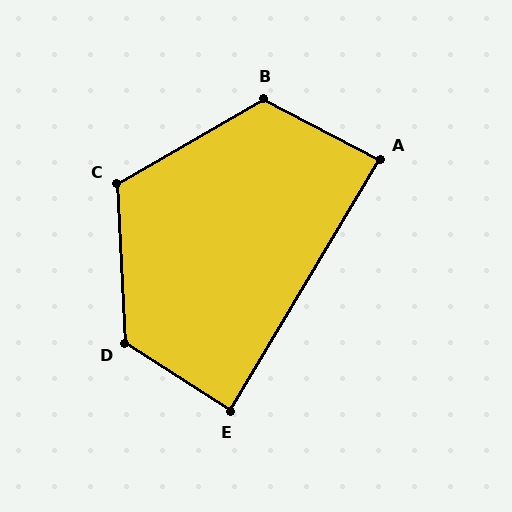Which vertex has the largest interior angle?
D, at approximately 126 degrees.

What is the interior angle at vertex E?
Approximately 88 degrees (approximately right).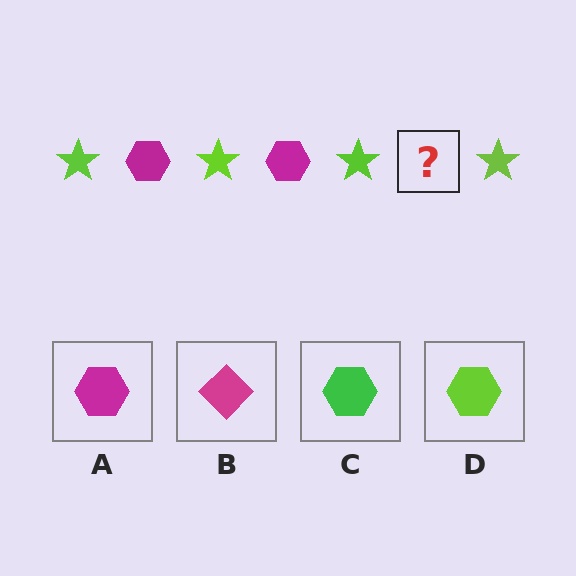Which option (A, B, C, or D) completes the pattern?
A.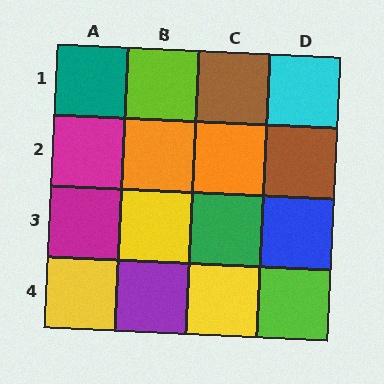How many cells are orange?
2 cells are orange.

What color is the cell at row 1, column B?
Lime.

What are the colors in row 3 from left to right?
Magenta, yellow, green, blue.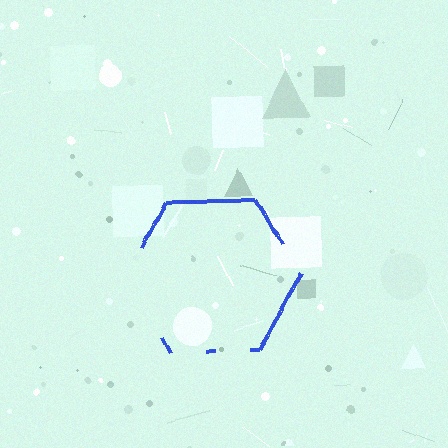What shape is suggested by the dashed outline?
The dashed outline suggests a hexagon.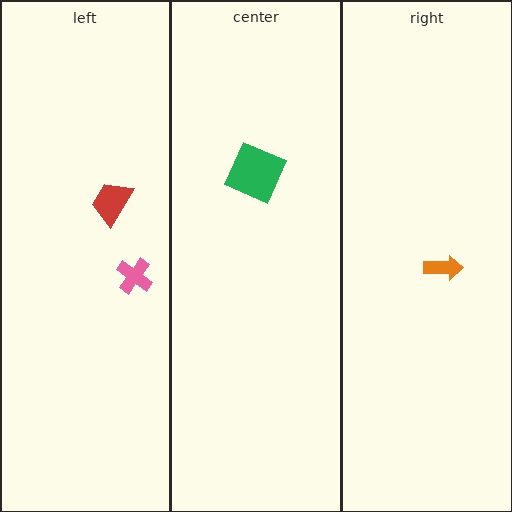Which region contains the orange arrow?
The right region.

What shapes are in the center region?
The green square.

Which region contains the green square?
The center region.